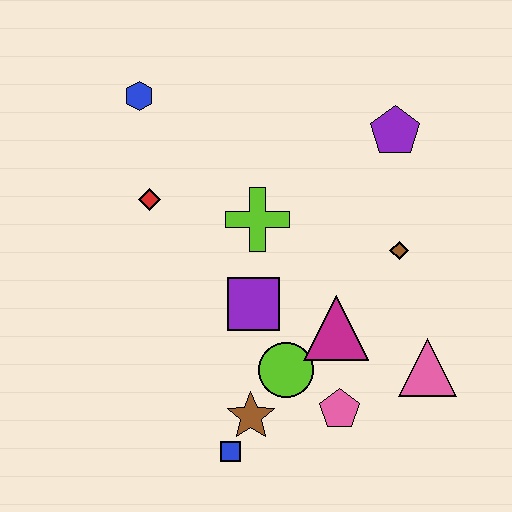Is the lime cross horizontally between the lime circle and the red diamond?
Yes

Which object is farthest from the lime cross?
The blue square is farthest from the lime cross.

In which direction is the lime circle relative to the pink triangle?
The lime circle is to the left of the pink triangle.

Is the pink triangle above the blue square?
Yes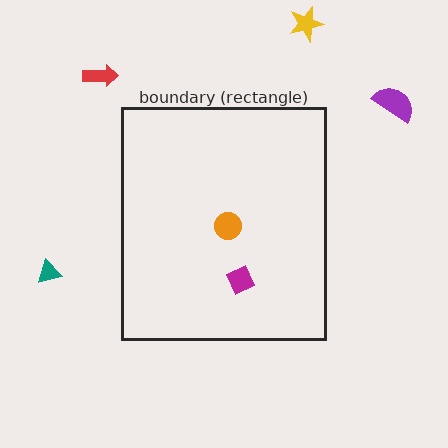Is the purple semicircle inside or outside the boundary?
Outside.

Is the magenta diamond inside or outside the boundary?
Inside.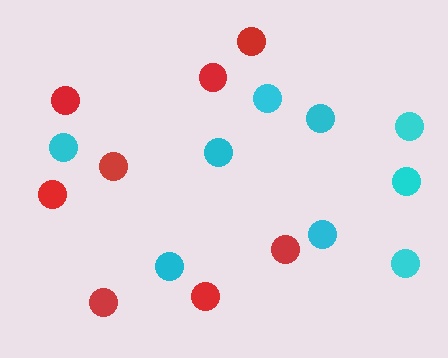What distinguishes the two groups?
There are 2 groups: one group of red circles (8) and one group of cyan circles (9).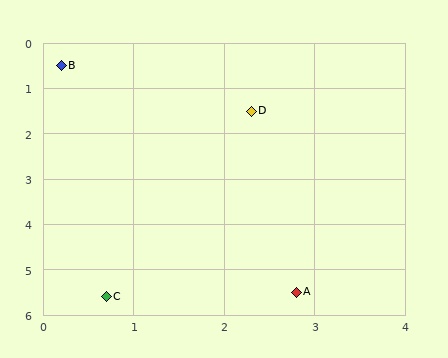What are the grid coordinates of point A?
Point A is at approximately (2.8, 5.5).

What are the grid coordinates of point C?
Point C is at approximately (0.7, 5.6).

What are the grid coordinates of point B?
Point B is at approximately (0.2, 0.5).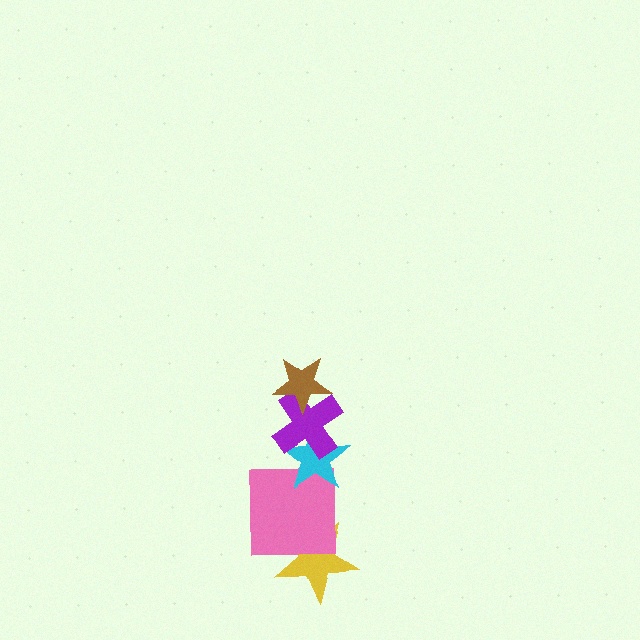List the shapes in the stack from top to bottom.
From top to bottom: the brown star, the purple cross, the cyan star, the pink square, the yellow star.